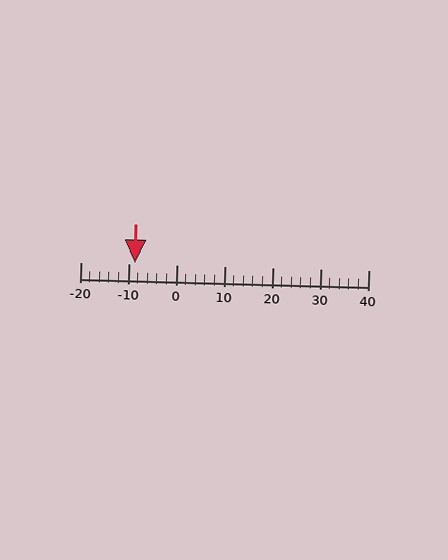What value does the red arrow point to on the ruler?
The red arrow points to approximately -9.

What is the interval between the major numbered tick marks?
The major tick marks are spaced 10 units apart.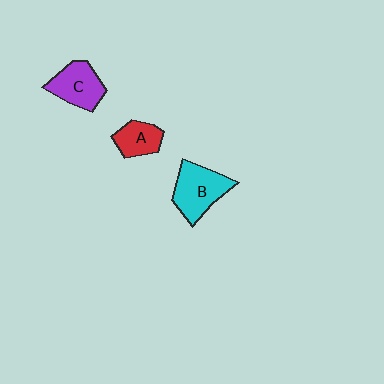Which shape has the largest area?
Shape B (cyan).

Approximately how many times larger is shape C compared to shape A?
Approximately 1.4 times.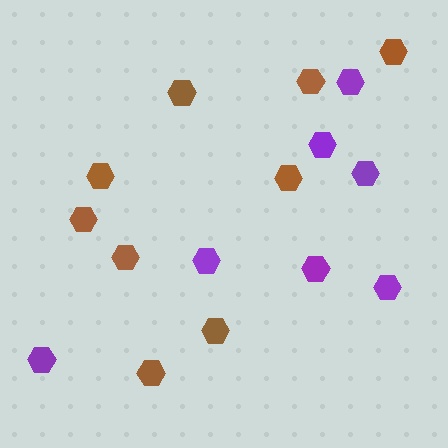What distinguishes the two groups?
There are 2 groups: one group of brown hexagons (9) and one group of purple hexagons (7).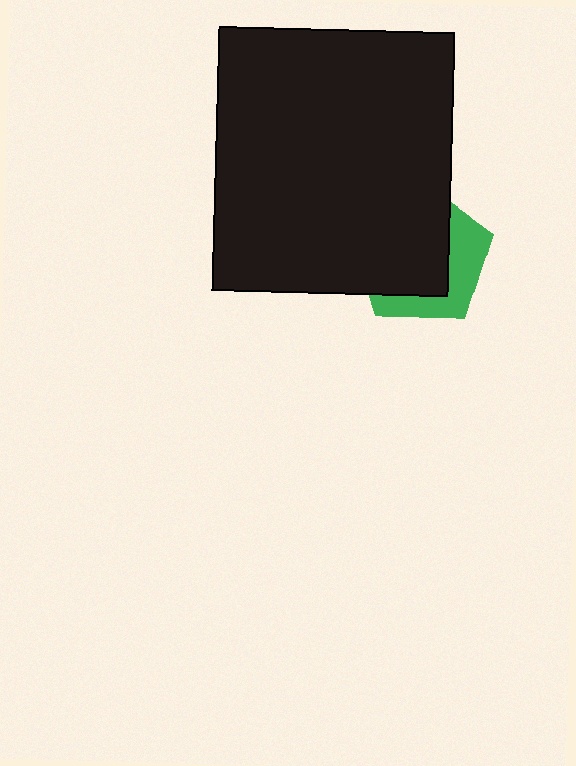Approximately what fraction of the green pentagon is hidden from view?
Roughly 64% of the green pentagon is hidden behind the black rectangle.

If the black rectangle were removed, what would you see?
You would see the complete green pentagon.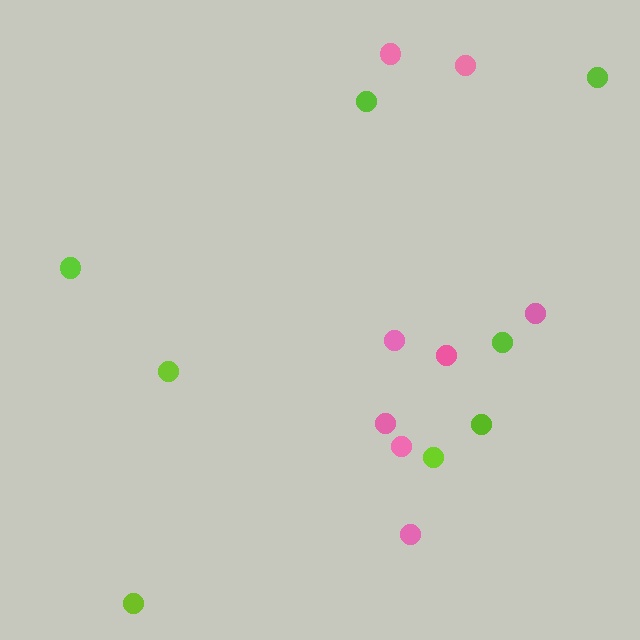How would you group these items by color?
There are 2 groups: one group of pink circles (8) and one group of lime circles (8).